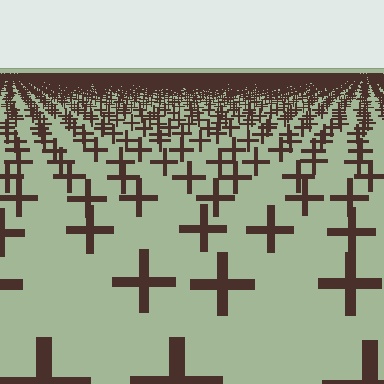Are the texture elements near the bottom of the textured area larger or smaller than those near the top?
Larger. Near the bottom, elements are closer to the viewer and appear at a bigger on-screen size.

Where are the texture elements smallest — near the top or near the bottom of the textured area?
Near the top.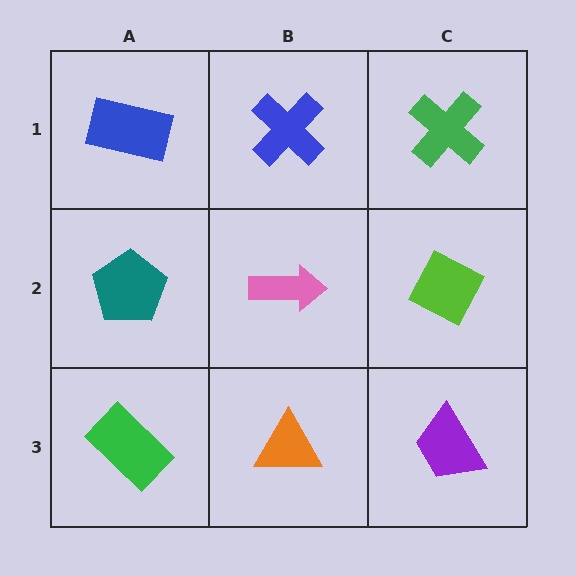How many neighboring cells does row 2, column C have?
3.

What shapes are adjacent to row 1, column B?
A pink arrow (row 2, column B), a blue rectangle (row 1, column A), a green cross (row 1, column C).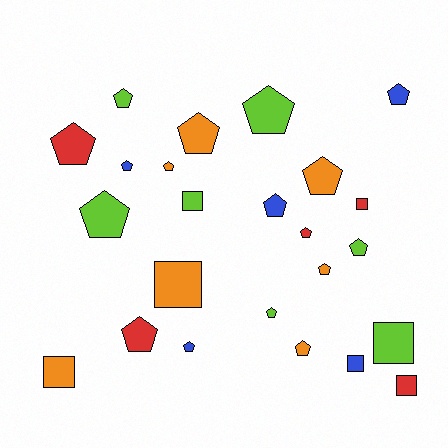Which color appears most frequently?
Lime, with 7 objects.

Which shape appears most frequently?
Pentagon, with 17 objects.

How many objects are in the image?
There are 24 objects.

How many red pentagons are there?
There are 3 red pentagons.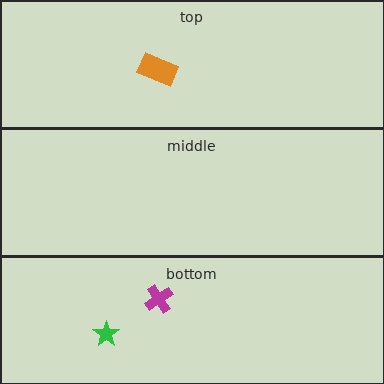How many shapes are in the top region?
1.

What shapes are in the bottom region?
The magenta cross, the green star.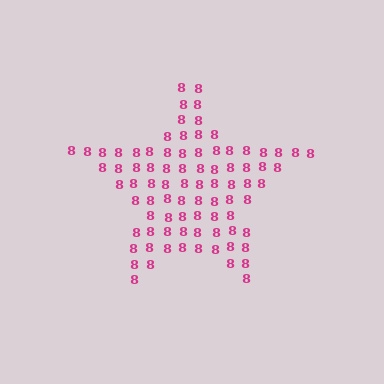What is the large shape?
The large shape is a star.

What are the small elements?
The small elements are digit 8's.